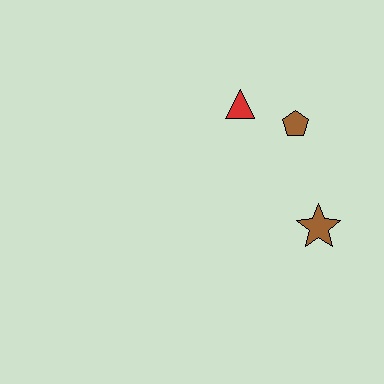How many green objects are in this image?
There are no green objects.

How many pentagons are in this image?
There is 1 pentagon.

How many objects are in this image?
There are 3 objects.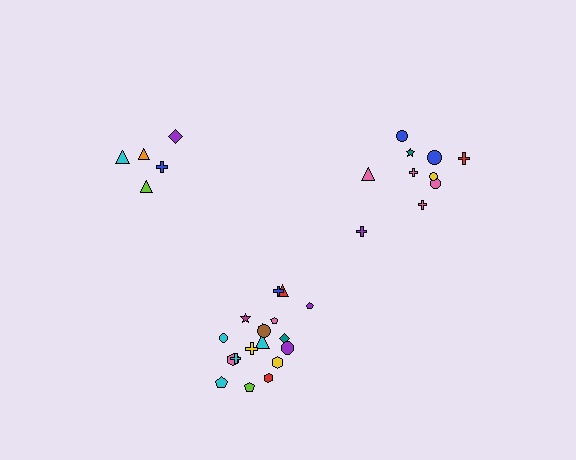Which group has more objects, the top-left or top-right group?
The top-right group.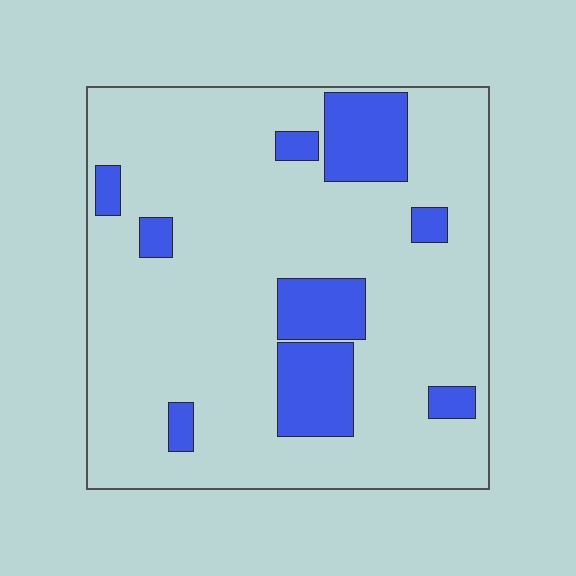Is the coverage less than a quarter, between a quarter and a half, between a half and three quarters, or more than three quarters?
Less than a quarter.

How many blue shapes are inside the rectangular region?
9.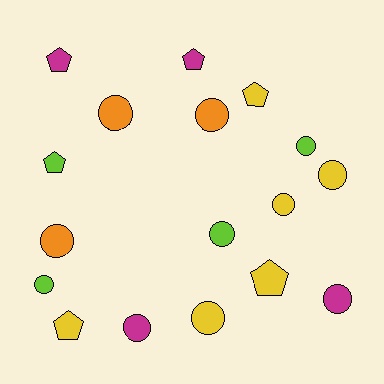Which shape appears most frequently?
Circle, with 11 objects.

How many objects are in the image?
There are 17 objects.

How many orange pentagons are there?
There are no orange pentagons.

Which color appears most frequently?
Yellow, with 6 objects.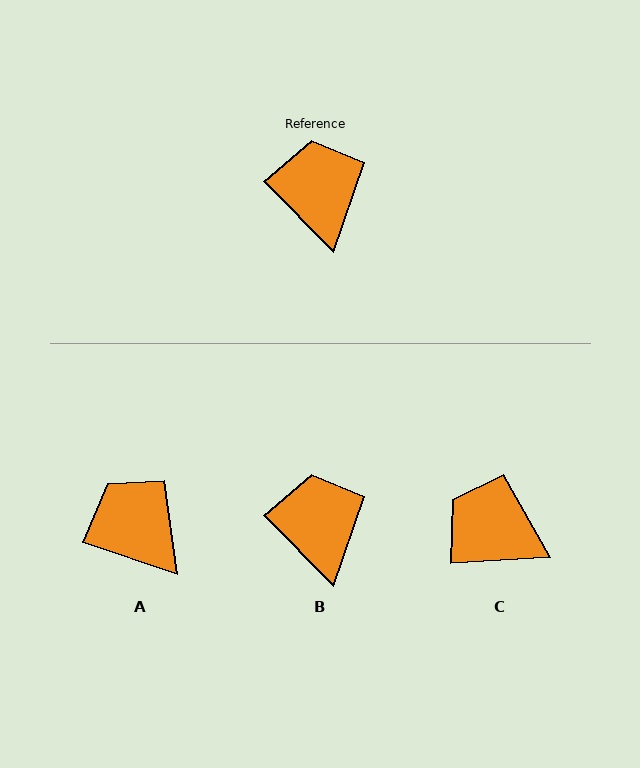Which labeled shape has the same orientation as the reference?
B.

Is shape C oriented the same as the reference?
No, it is off by about 48 degrees.